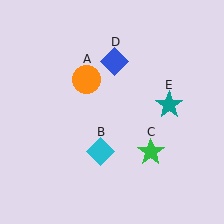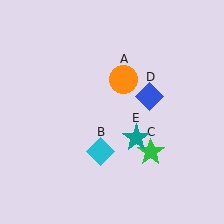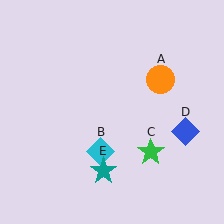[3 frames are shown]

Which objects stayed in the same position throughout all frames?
Cyan diamond (object B) and green star (object C) remained stationary.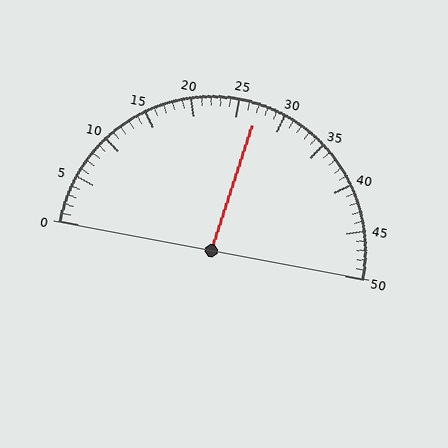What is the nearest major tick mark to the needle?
The nearest major tick mark is 25.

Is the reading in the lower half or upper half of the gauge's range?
The reading is in the upper half of the range (0 to 50).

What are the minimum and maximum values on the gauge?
The gauge ranges from 0 to 50.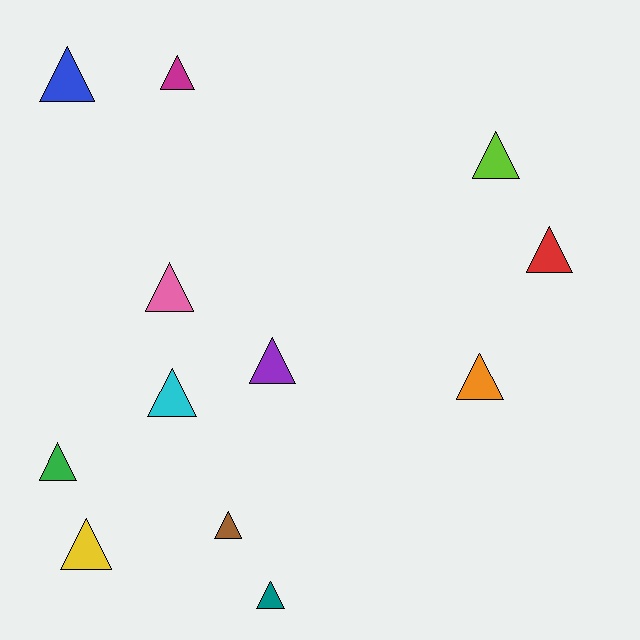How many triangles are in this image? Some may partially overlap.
There are 12 triangles.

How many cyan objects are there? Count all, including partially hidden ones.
There is 1 cyan object.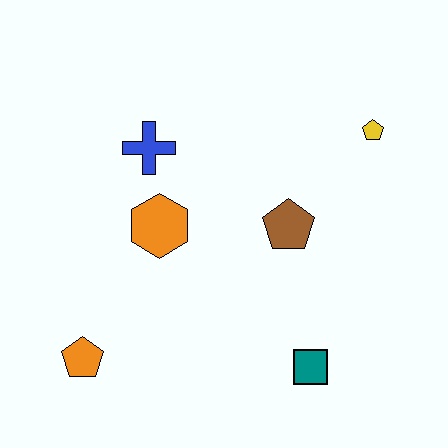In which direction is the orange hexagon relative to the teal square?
The orange hexagon is to the left of the teal square.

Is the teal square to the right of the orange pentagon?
Yes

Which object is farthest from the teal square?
The blue cross is farthest from the teal square.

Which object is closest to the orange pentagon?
The orange hexagon is closest to the orange pentagon.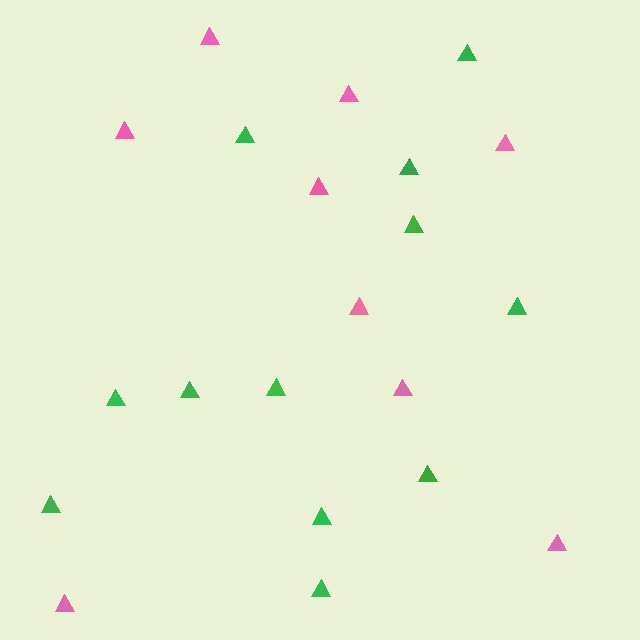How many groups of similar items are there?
There are 2 groups: one group of green triangles (12) and one group of pink triangles (9).